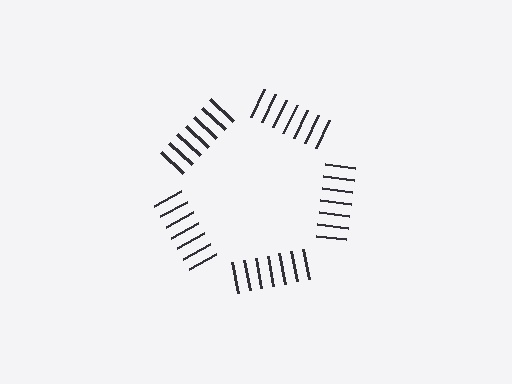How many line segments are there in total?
35 — 7 along each of the 5 edges.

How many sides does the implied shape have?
5 sides — the line-ends trace a pentagon.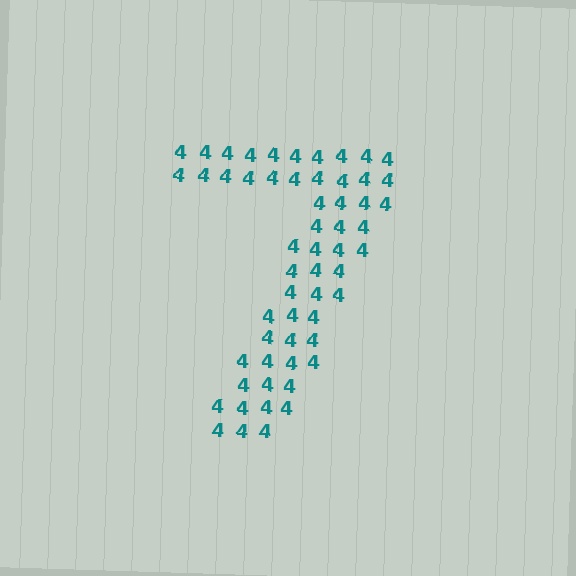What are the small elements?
The small elements are digit 4's.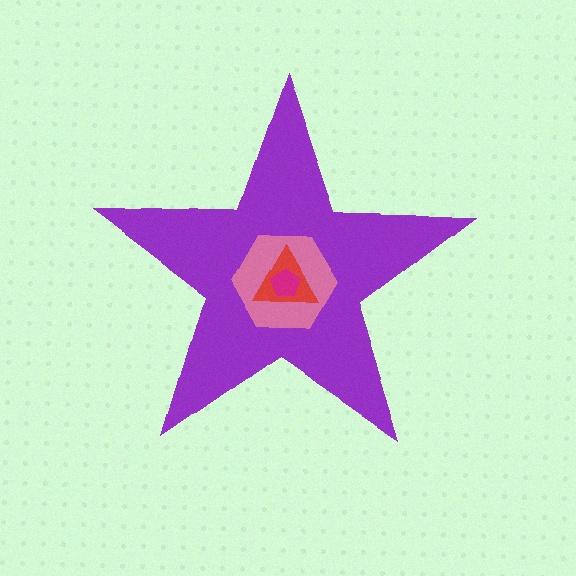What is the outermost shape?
The purple star.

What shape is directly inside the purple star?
The pink hexagon.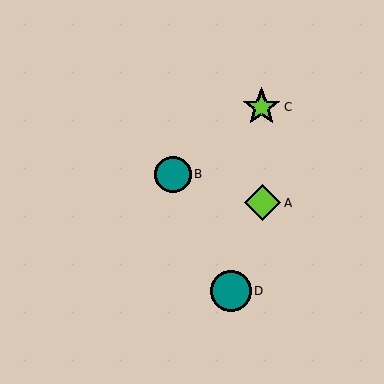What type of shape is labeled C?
Shape C is a lime star.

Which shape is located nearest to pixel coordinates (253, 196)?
The lime diamond (labeled A) at (263, 203) is nearest to that location.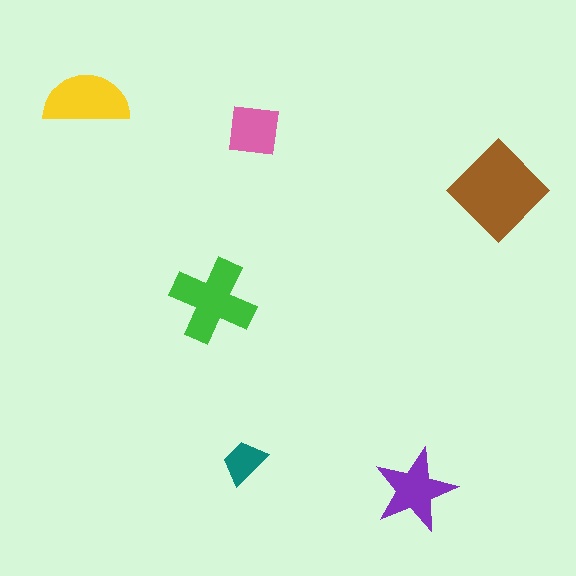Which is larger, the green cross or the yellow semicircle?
The green cross.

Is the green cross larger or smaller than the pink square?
Larger.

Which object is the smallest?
The teal trapezoid.